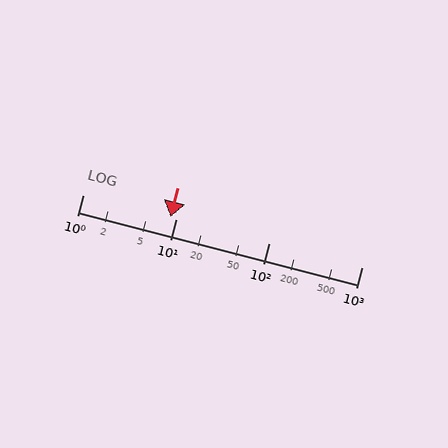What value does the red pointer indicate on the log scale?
The pointer indicates approximately 8.8.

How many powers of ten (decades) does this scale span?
The scale spans 3 decades, from 1 to 1000.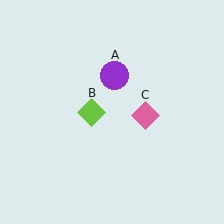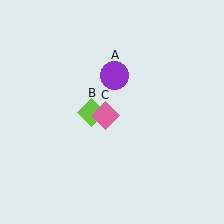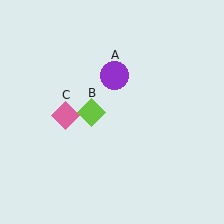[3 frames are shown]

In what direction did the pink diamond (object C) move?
The pink diamond (object C) moved left.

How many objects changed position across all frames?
1 object changed position: pink diamond (object C).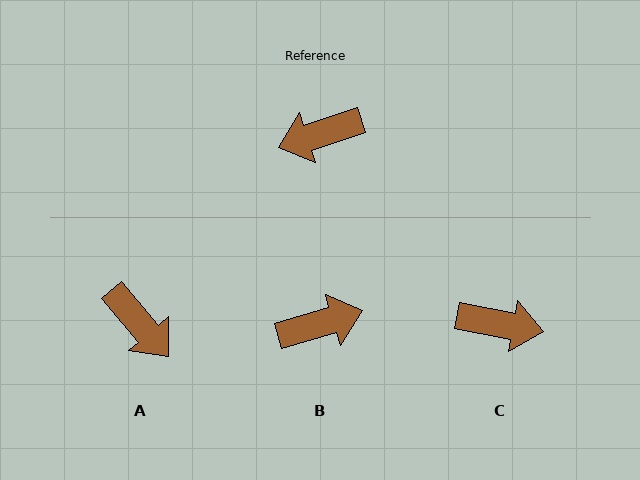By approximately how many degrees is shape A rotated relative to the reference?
Approximately 113 degrees counter-clockwise.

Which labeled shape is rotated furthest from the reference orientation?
B, about 179 degrees away.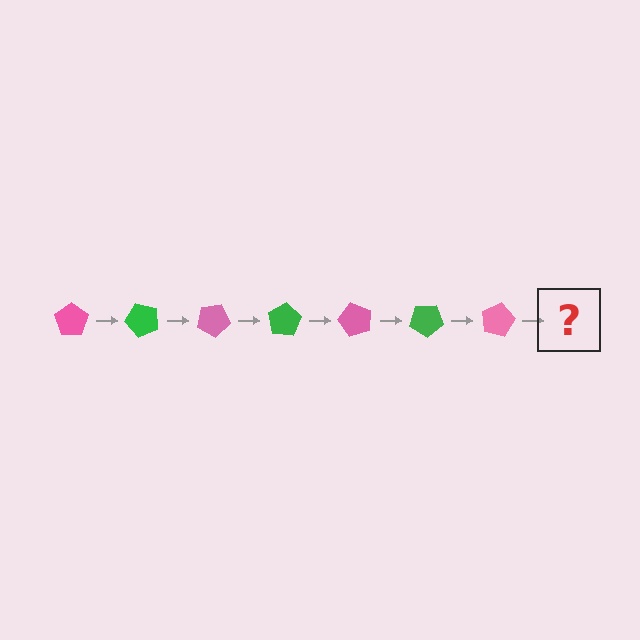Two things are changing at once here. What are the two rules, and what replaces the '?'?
The two rules are that it rotates 50 degrees each step and the color cycles through pink and green. The '?' should be a green pentagon, rotated 350 degrees from the start.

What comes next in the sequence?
The next element should be a green pentagon, rotated 350 degrees from the start.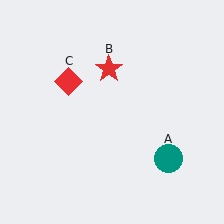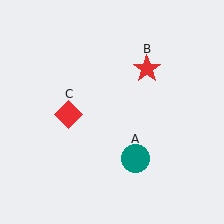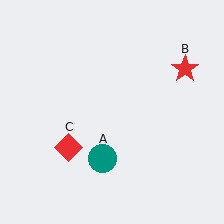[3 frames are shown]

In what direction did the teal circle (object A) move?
The teal circle (object A) moved left.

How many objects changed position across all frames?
3 objects changed position: teal circle (object A), red star (object B), red diamond (object C).